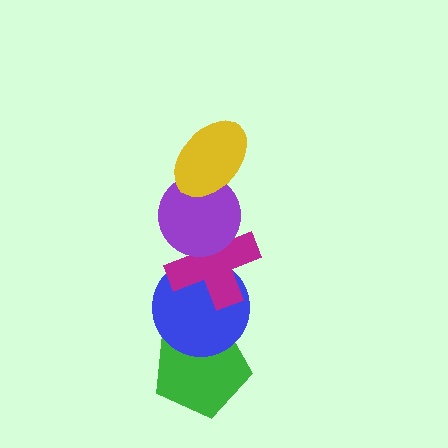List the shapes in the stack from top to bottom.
From top to bottom: the yellow ellipse, the purple circle, the magenta cross, the blue circle, the green pentagon.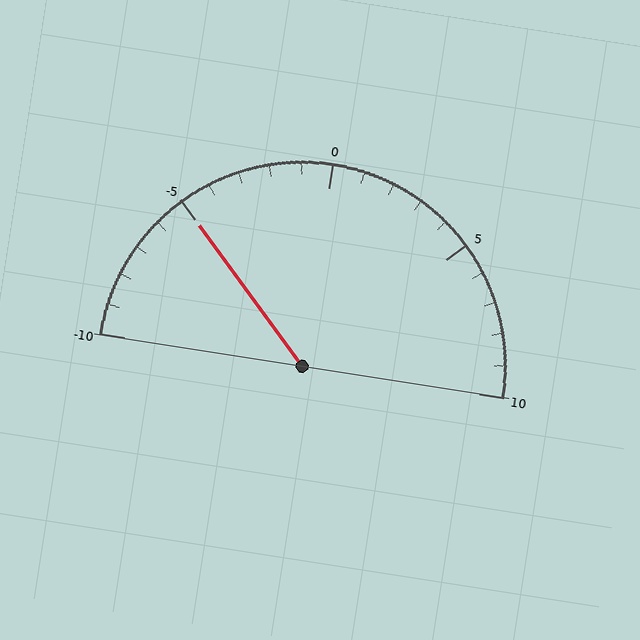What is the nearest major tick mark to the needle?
The nearest major tick mark is -5.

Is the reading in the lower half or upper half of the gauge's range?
The reading is in the lower half of the range (-10 to 10).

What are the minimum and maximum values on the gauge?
The gauge ranges from -10 to 10.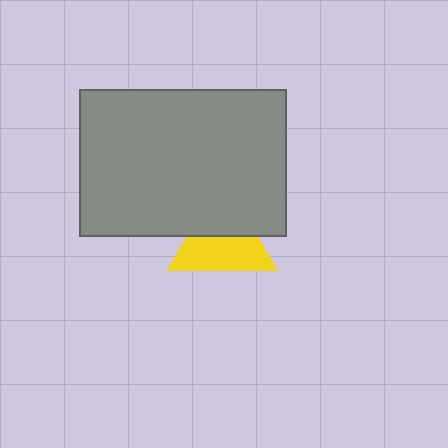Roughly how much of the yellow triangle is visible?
About half of it is visible (roughly 58%).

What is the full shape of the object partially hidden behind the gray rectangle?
The partially hidden object is a yellow triangle.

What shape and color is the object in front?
The object in front is a gray rectangle.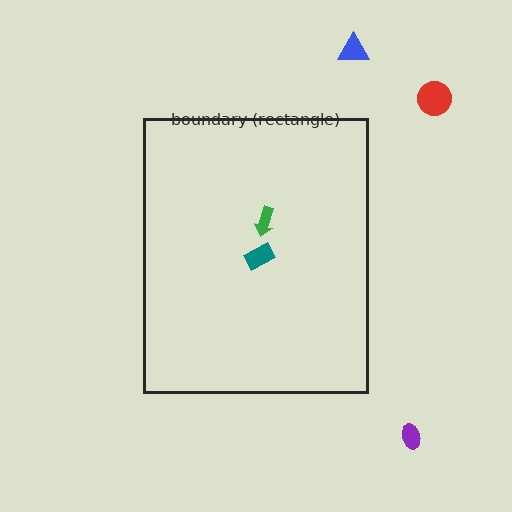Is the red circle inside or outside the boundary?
Outside.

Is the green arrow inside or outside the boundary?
Inside.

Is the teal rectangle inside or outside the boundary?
Inside.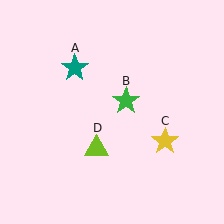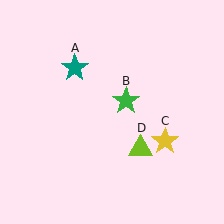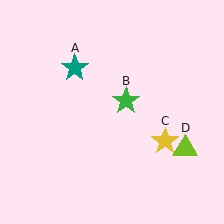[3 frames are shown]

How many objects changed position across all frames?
1 object changed position: lime triangle (object D).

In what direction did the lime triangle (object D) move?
The lime triangle (object D) moved right.